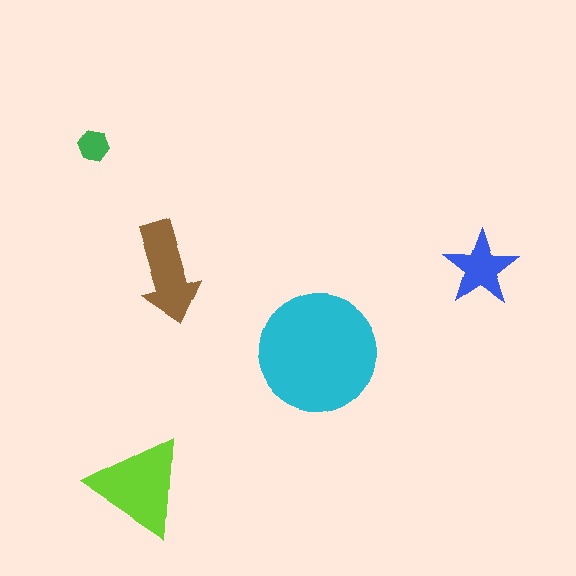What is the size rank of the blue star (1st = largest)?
4th.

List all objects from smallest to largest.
The green hexagon, the blue star, the brown arrow, the lime triangle, the cyan circle.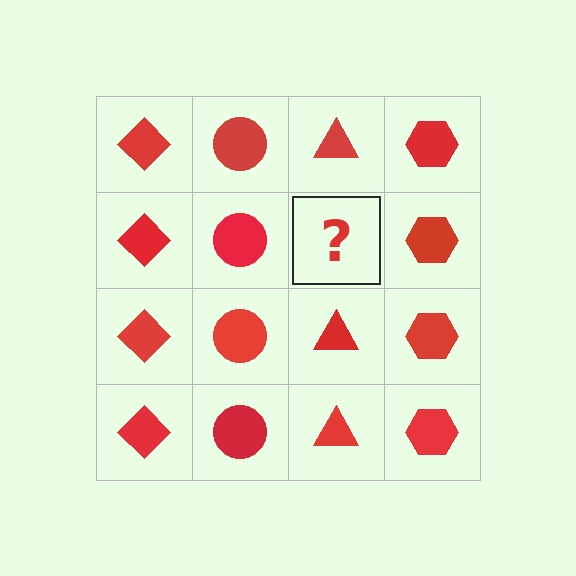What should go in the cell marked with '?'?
The missing cell should contain a red triangle.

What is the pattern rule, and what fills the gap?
The rule is that each column has a consistent shape. The gap should be filled with a red triangle.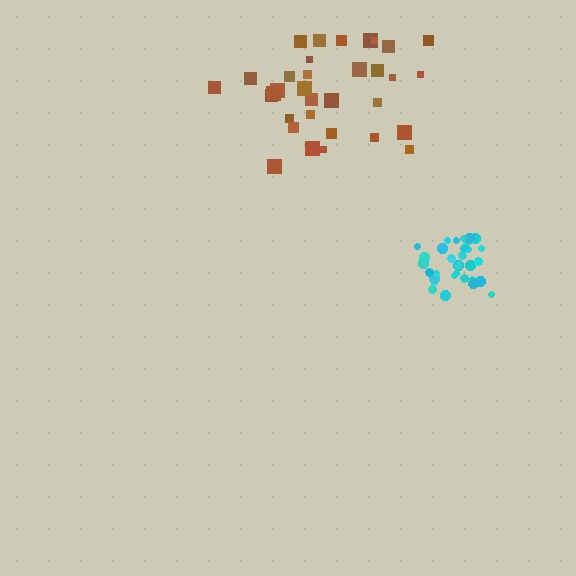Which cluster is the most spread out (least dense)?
Brown.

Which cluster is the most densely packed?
Cyan.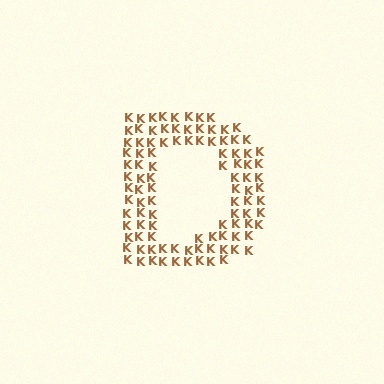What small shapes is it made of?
It is made of small letter K's.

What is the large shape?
The large shape is the letter D.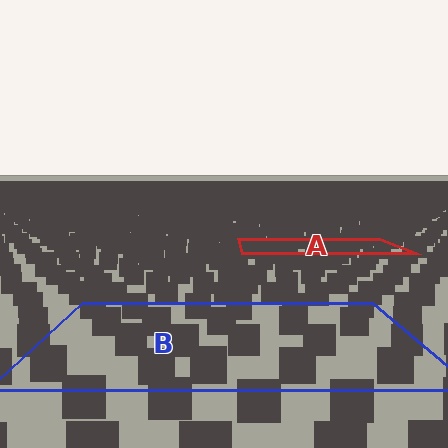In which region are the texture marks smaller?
The texture marks are smaller in region A, because it is farther away.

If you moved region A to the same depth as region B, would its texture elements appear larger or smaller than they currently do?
They would appear larger. At a closer depth, the same texture elements are projected at a bigger on-screen size.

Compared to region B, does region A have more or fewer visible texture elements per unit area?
Region A has more texture elements per unit area — they are packed more densely because it is farther away.